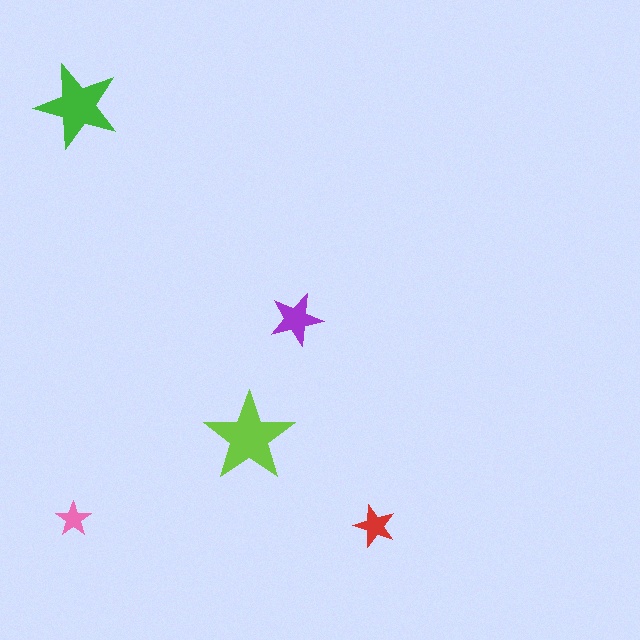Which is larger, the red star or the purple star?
The purple one.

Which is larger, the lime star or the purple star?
The lime one.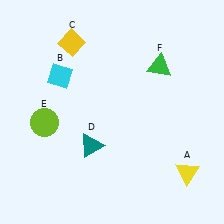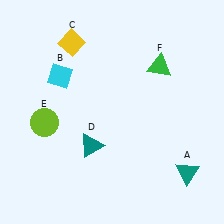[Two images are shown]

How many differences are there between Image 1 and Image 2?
There is 1 difference between the two images.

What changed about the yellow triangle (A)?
In Image 1, A is yellow. In Image 2, it changed to teal.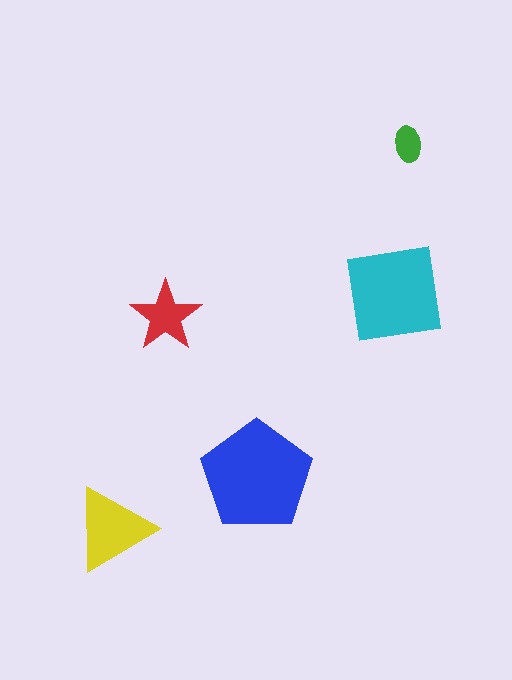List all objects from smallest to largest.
The green ellipse, the red star, the yellow triangle, the cyan square, the blue pentagon.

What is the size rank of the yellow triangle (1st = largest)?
3rd.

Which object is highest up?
The green ellipse is topmost.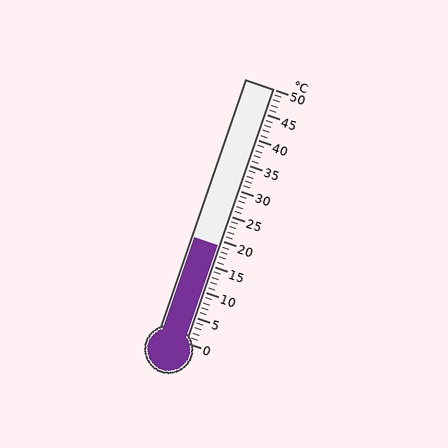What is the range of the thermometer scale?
The thermometer scale ranges from 0°C to 50°C.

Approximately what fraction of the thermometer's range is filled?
The thermometer is filled to approximately 40% of its range.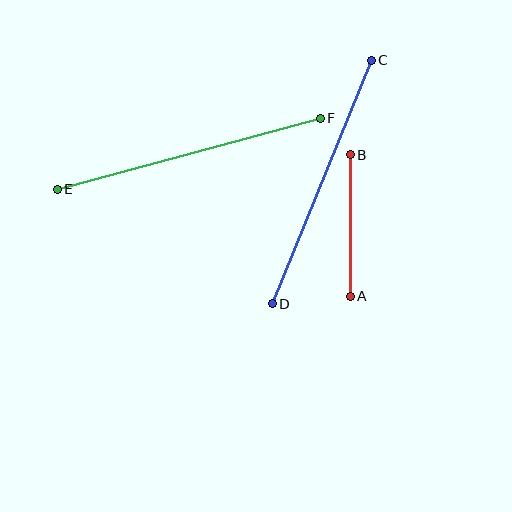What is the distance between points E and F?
The distance is approximately 272 pixels.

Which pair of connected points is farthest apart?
Points E and F are farthest apart.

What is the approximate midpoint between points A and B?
The midpoint is at approximately (350, 226) pixels.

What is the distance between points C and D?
The distance is approximately 263 pixels.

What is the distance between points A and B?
The distance is approximately 141 pixels.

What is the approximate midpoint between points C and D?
The midpoint is at approximately (322, 182) pixels.